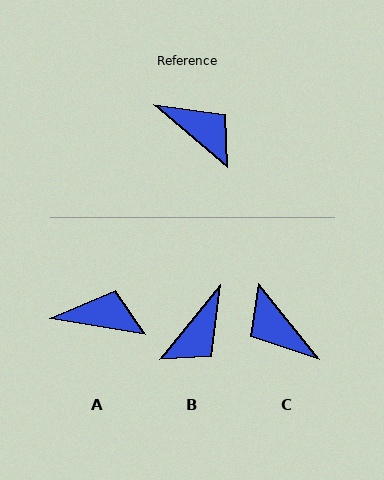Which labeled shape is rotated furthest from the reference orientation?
C, about 170 degrees away.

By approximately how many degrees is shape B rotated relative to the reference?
Approximately 88 degrees clockwise.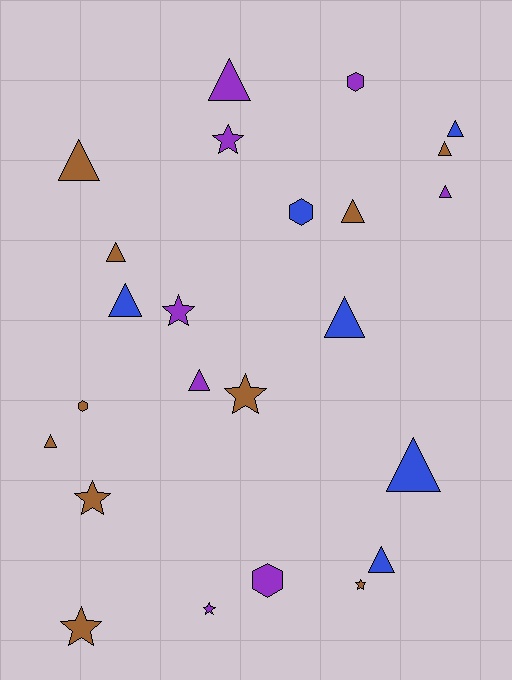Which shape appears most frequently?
Triangle, with 13 objects.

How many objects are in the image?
There are 24 objects.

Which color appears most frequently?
Brown, with 10 objects.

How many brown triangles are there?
There are 5 brown triangles.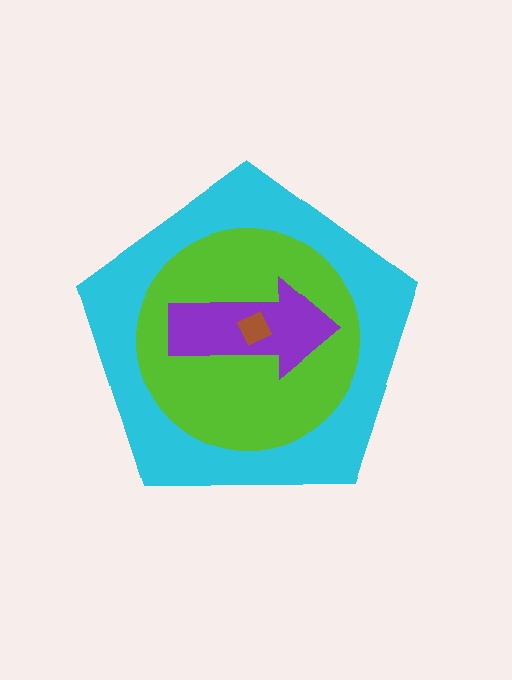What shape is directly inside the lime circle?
The purple arrow.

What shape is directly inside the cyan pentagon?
The lime circle.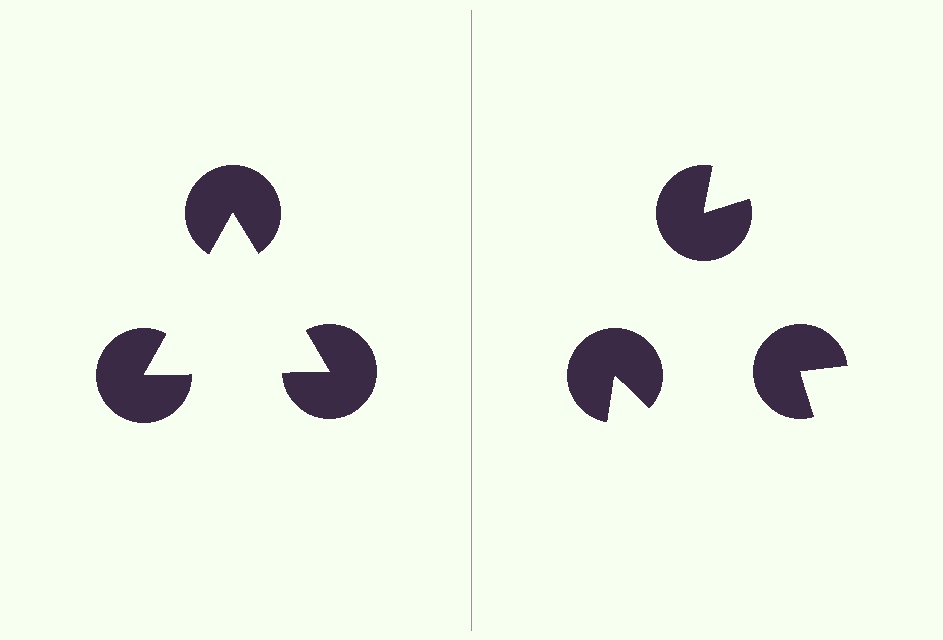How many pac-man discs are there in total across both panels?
6 — 3 on each side.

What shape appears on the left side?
An illusory triangle.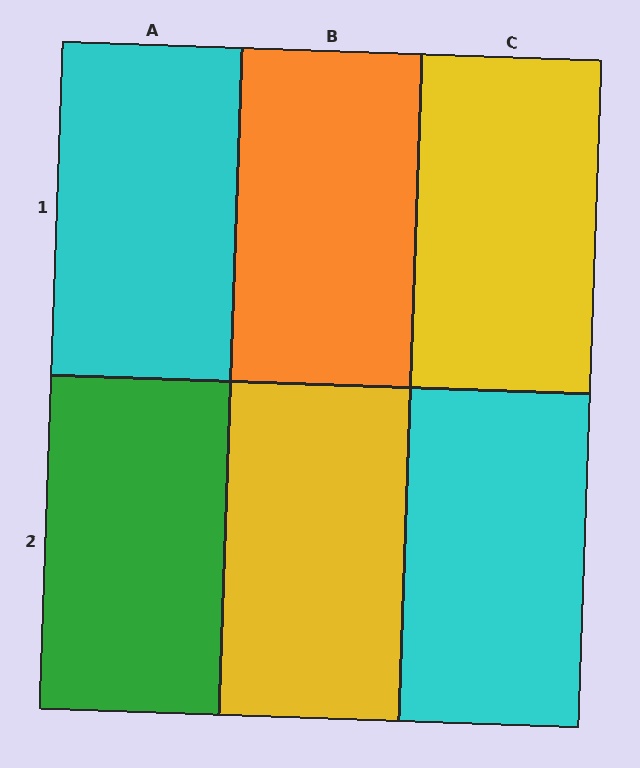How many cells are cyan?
2 cells are cyan.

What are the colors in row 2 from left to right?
Green, yellow, cyan.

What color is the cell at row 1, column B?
Orange.